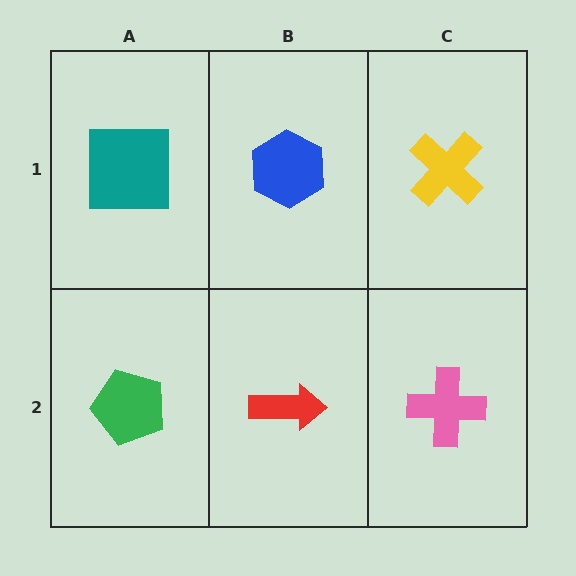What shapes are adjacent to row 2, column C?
A yellow cross (row 1, column C), a red arrow (row 2, column B).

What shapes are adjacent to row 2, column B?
A blue hexagon (row 1, column B), a green pentagon (row 2, column A), a pink cross (row 2, column C).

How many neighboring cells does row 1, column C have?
2.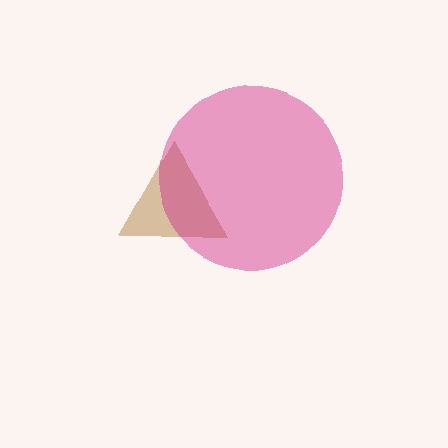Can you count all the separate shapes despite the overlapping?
Yes, there are 2 separate shapes.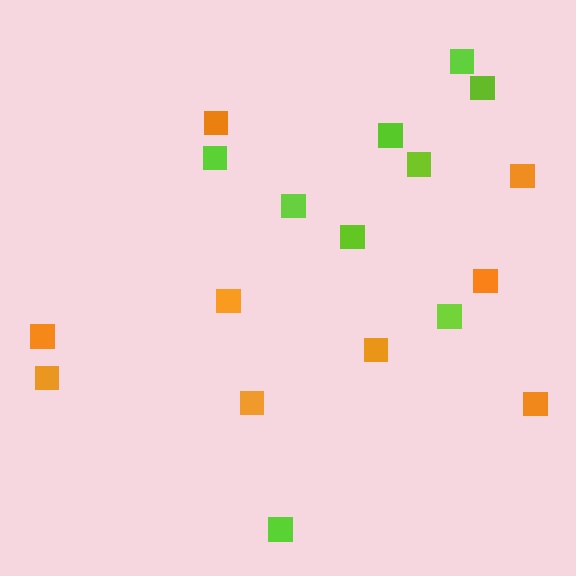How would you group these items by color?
There are 2 groups: one group of orange squares (9) and one group of lime squares (9).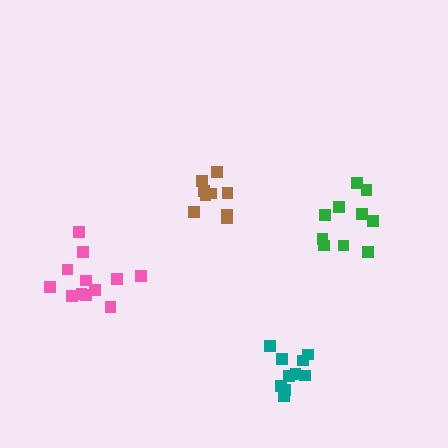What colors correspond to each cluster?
The clusters are colored: brown, pink, teal, green.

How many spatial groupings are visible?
There are 4 spatial groupings.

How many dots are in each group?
Group 1: 9 dots, Group 2: 12 dots, Group 3: 10 dots, Group 4: 10 dots (41 total).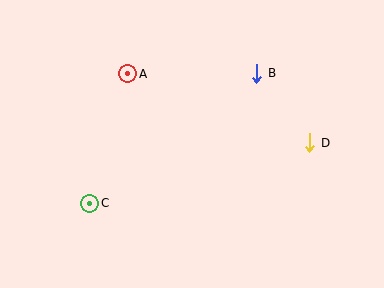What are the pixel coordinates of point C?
Point C is at (90, 203).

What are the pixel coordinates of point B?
Point B is at (257, 73).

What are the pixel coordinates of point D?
Point D is at (310, 143).